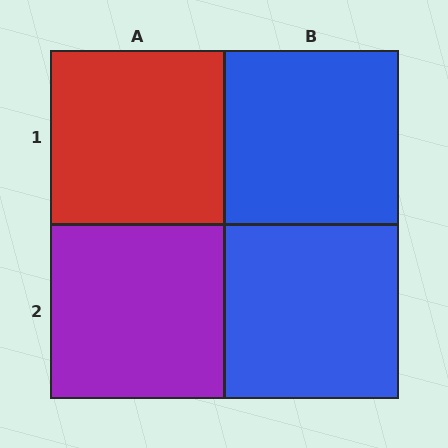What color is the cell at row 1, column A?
Red.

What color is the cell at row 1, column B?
Blue.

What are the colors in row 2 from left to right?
Purple, blue.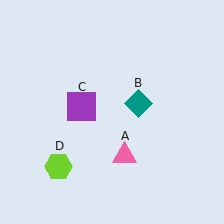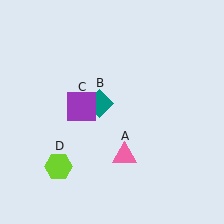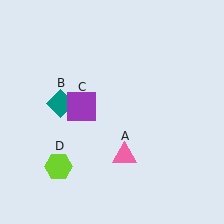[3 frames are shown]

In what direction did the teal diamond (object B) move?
The teal diamond (object B) moved left.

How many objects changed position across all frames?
1 object changed position: teal diamond (object B).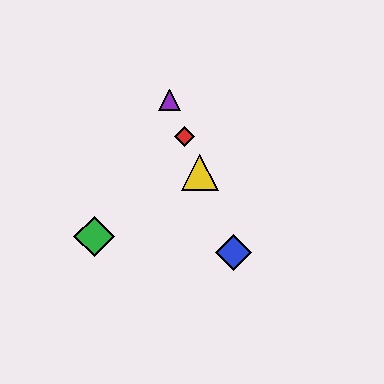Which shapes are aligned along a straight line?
The red diamond, the blue diamond, the yellow triangle, the purple triangle are aligned along a straight line.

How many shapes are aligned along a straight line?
4 shapes (the red diamond, the blue diamond, the yellow triangle, the purple triangle) are aligned along a straight line.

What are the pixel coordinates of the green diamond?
The green diamond is at (94, 236).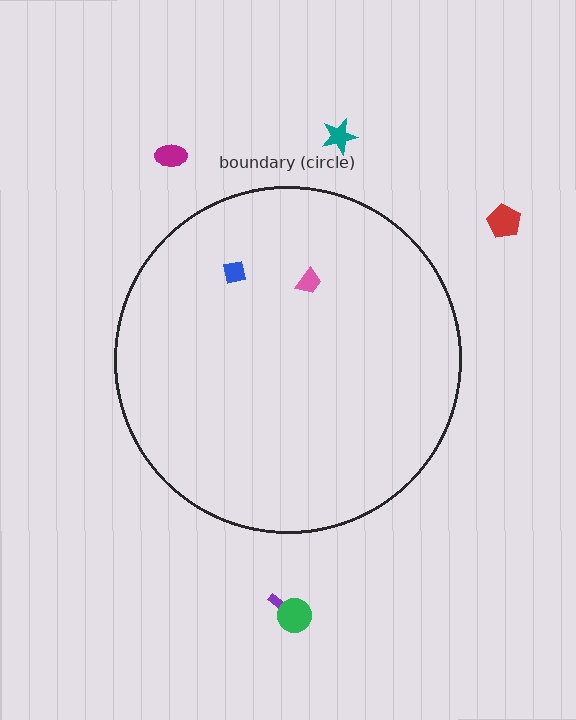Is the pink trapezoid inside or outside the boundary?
Inside.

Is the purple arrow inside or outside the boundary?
Outside.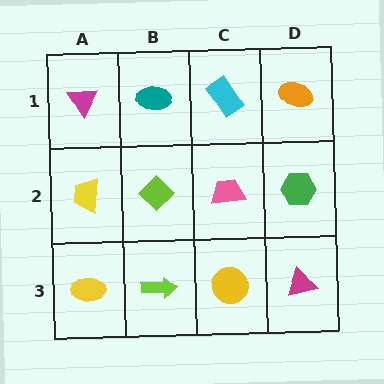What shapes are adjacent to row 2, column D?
An orange ellipse (row 1, column D), a magenta triangle (row 3, column D), a pink trapezoid (row 2, column C).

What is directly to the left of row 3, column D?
A yellow circle.